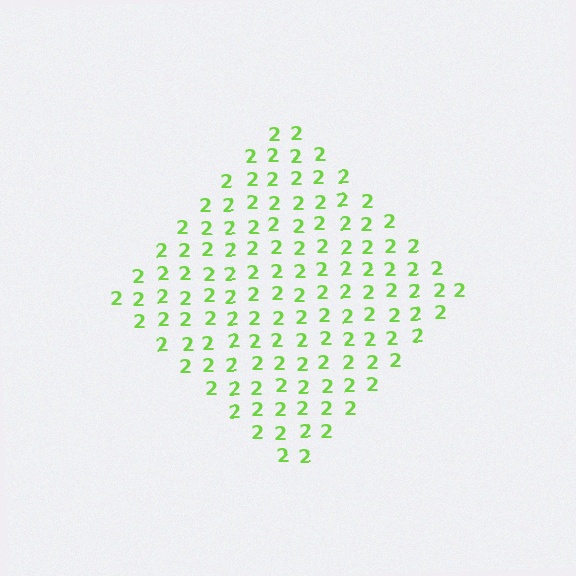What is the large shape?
The large shape is a diamond.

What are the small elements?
The small elements are digit 2's.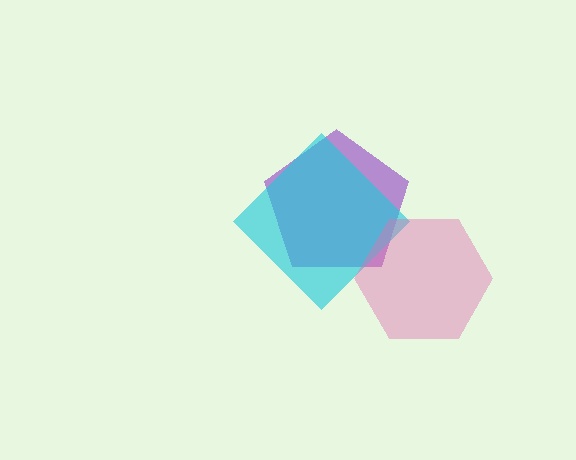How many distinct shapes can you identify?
There are 3 distinct shapes: a purple pentagon, a cyan diamond, a pink hexagon.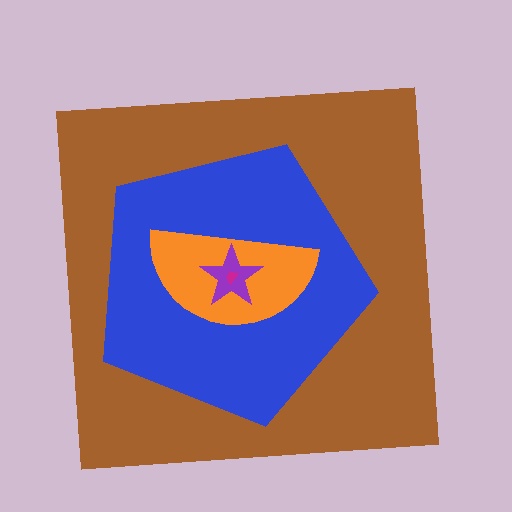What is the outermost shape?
The brown square.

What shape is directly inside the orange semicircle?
The purple star.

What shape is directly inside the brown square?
The blue pentagon.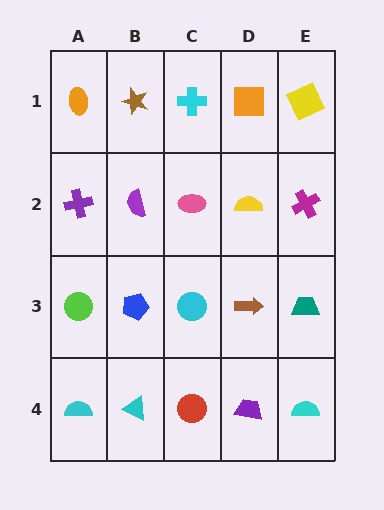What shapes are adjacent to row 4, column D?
A brown arrow (row 3, column D), a red circle (row 4, column C), a cyan semicircle (row 4, column E).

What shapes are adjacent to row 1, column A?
A purple cross (row 2, column A), a brown star (row 1, column B).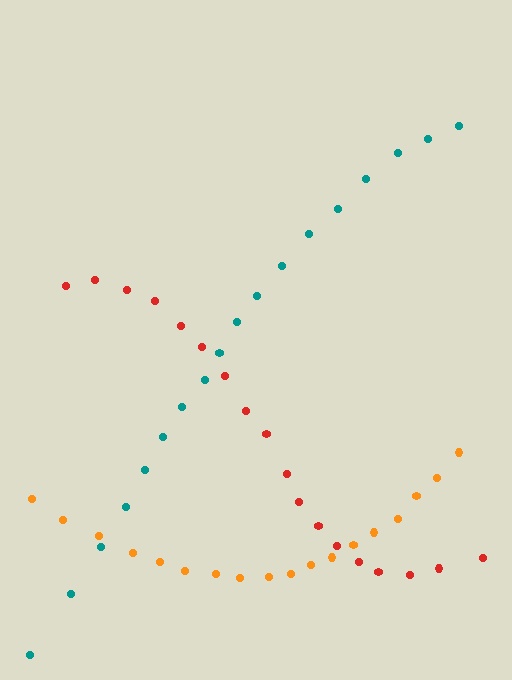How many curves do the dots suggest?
There are 3 distinct paths.